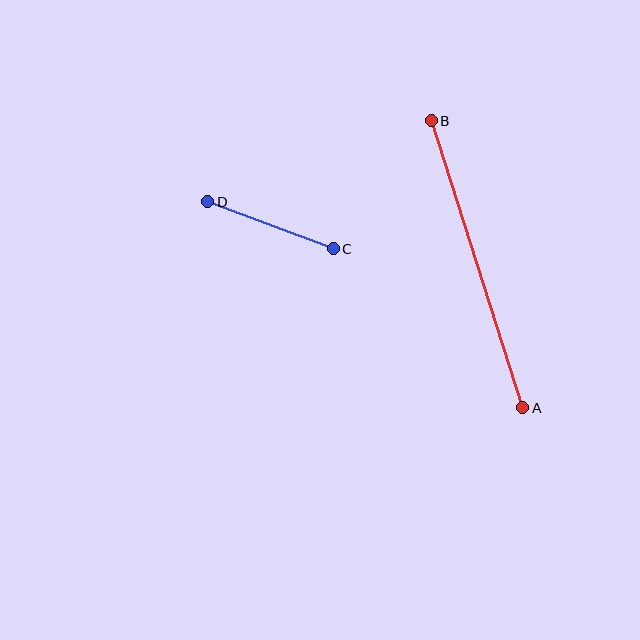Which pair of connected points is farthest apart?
Points A and B are farthest apart.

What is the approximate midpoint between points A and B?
The midpoint is at approximately (477, 264) pixels.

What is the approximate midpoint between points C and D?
The midpoint is at approximately (270, 225) pixels.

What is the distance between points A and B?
The distance is approximately 301 pixels.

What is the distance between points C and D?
The distance is approximately 134 pixels.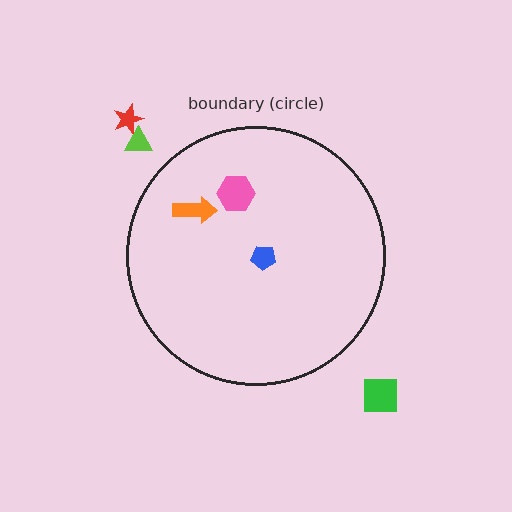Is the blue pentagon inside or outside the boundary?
Inside.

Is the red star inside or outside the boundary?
Outside.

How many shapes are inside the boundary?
3 inside, 3 outside.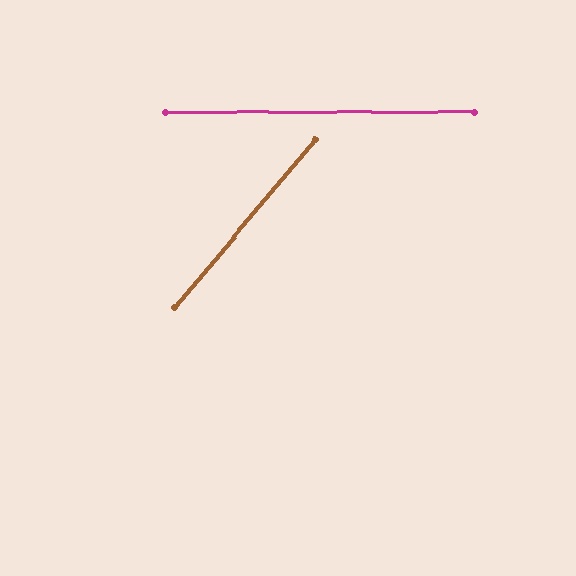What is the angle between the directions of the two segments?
Approximately 50 degrees.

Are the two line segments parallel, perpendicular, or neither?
Neither parallel nor perpendicular — they differ by about 50°.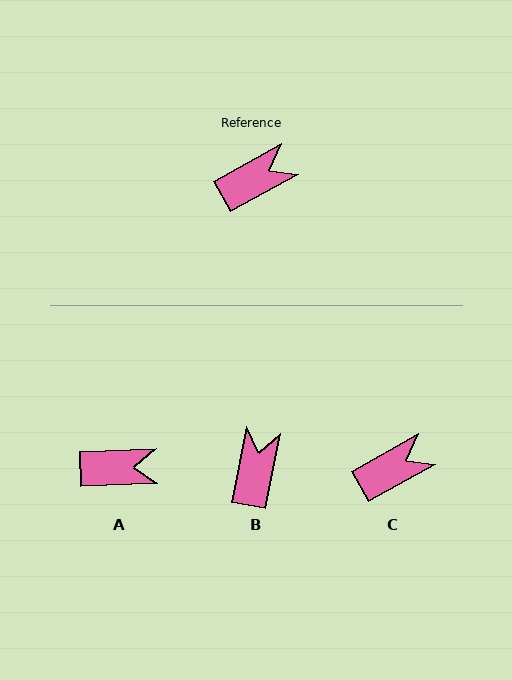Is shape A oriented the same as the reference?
No, it is off by about 27 degrees.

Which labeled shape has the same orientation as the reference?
C.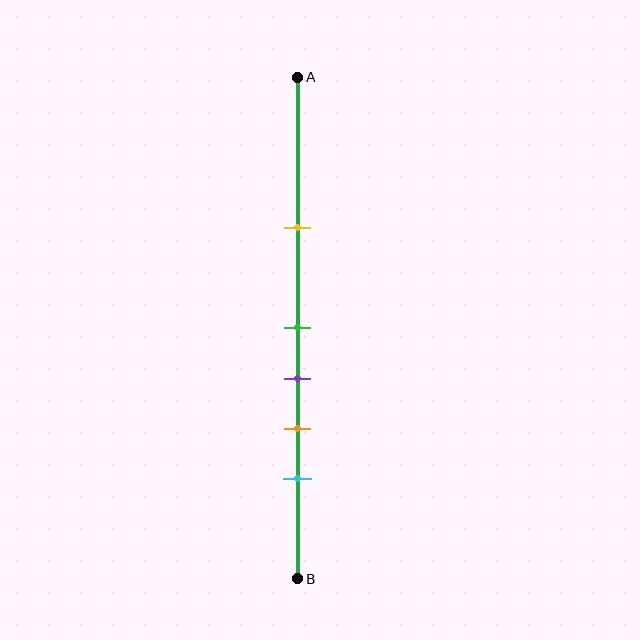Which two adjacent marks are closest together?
The green and purple marks are the closest adjacent pair.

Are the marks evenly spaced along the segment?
No, the marks are not evenly spaced.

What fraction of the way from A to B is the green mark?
The green mark is approximately 50% (0.5) of the way from A to B.